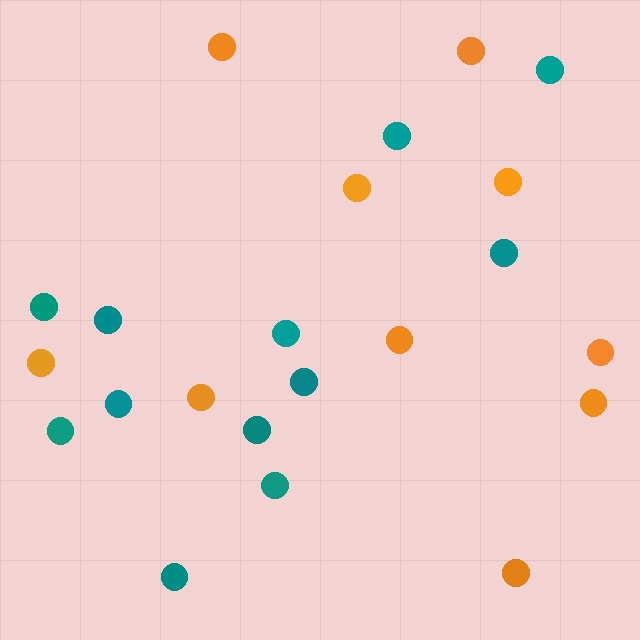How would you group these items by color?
There are 2 groups: one group of teal circles (12) and one group of orange circles (10).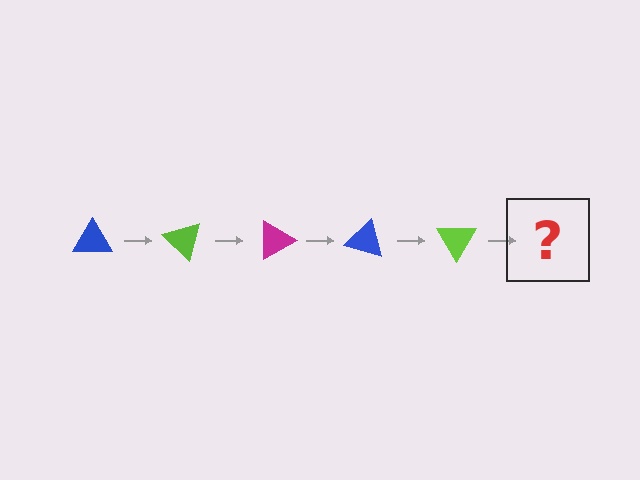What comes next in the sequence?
The next element should be a magenta triangle, rotated 225 degrees from the start.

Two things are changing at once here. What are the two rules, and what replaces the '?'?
The two rules are that it rotates 45 degrees each step and the color cycles through blue, lime, and magenta. The '?' should be a magenta triangle, rotated 225 degrees from the start.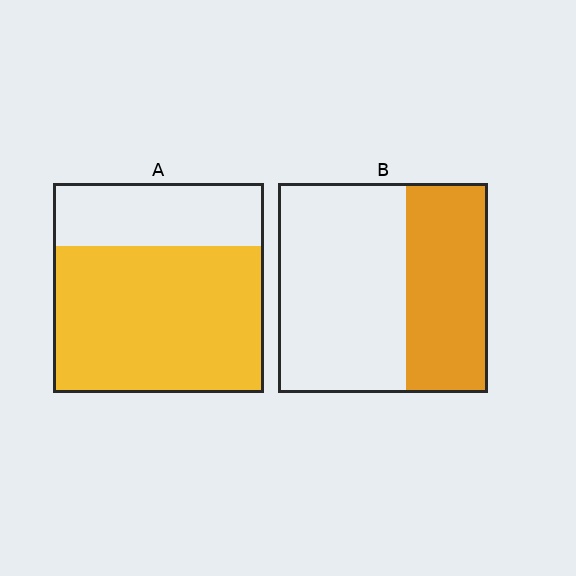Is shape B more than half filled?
No.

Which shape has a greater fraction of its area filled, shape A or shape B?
Shape A.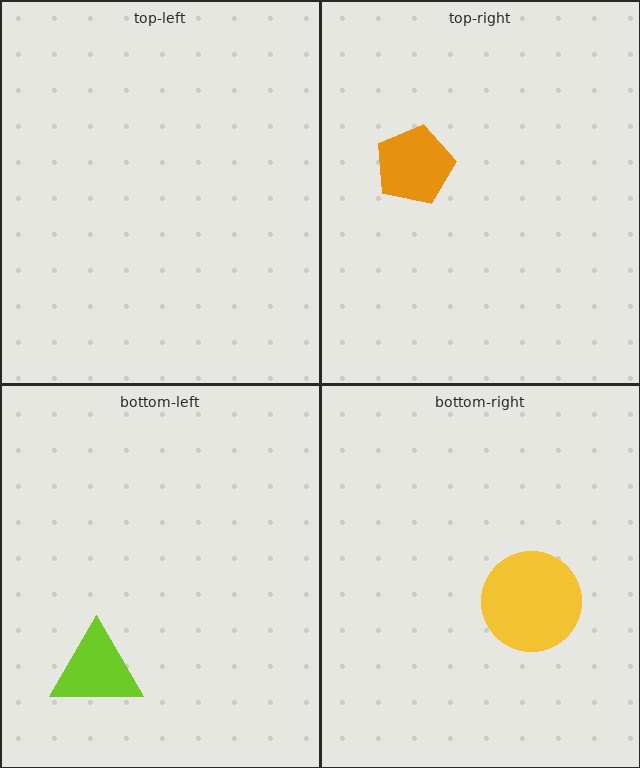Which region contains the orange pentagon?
The top-right region.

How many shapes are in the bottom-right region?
1.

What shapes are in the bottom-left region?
The lime triangle.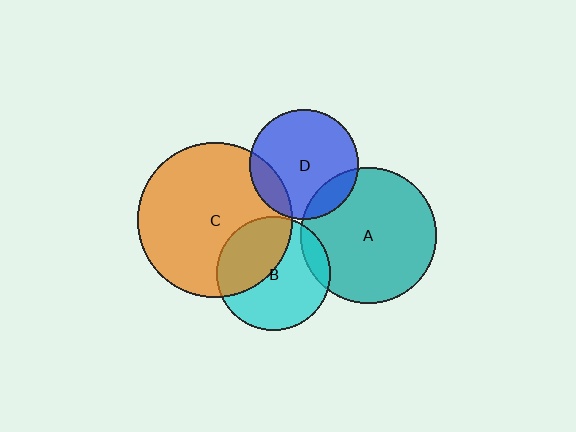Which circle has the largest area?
Circle C (orange).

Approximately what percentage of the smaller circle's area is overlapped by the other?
Approximately 10%.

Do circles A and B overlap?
Yes.